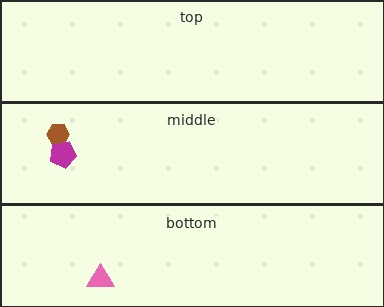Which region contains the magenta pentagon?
The middle region.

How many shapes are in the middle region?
2.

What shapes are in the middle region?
The brown hexagon, the magenta pentagon.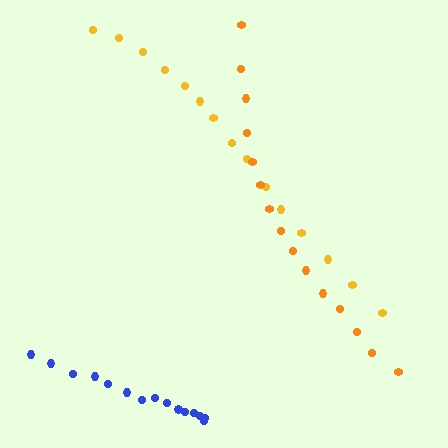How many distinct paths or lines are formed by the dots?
There are 3 distinct paths.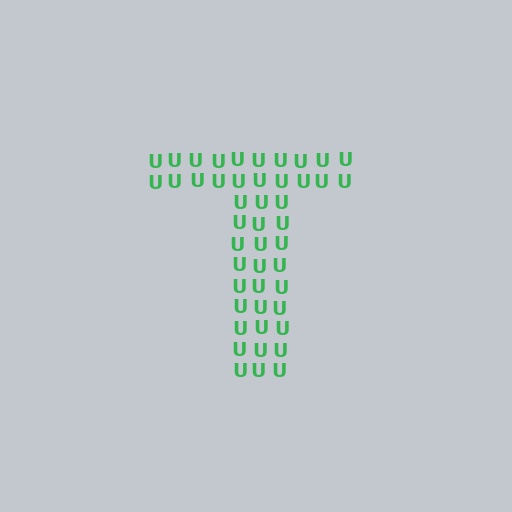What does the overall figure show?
The overall figure shows the letter T.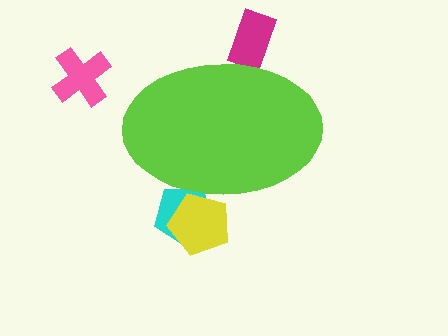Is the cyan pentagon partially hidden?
Yes, the cyan pentagon is partially hidden behind the lime ellipse.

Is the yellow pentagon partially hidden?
Yes, the yellow pentagon is partially hidden behind the lime ellipse.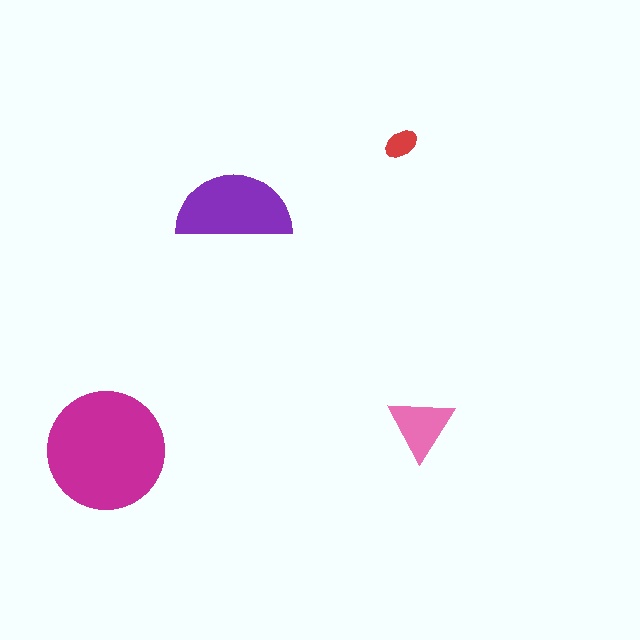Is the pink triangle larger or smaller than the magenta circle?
Smaller.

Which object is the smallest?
The red ellipse.